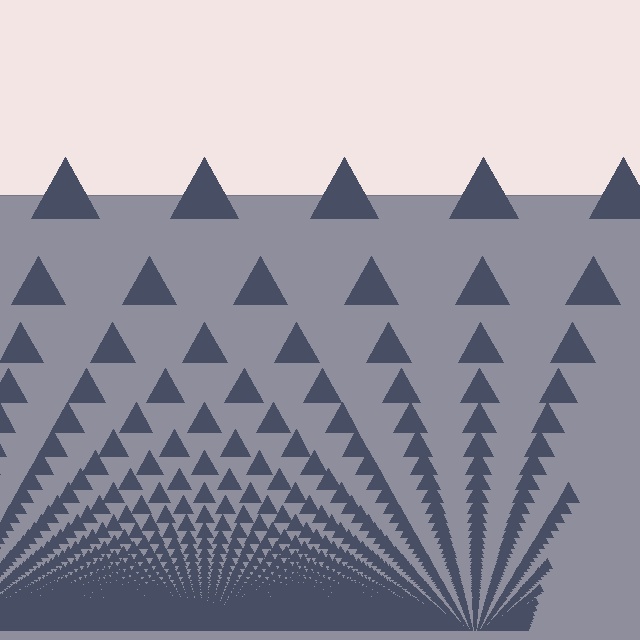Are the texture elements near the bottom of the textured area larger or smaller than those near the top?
Smaller. The gradient is inverted — elements near the bottom are smaller and denser.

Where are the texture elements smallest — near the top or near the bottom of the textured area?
Near the bottom.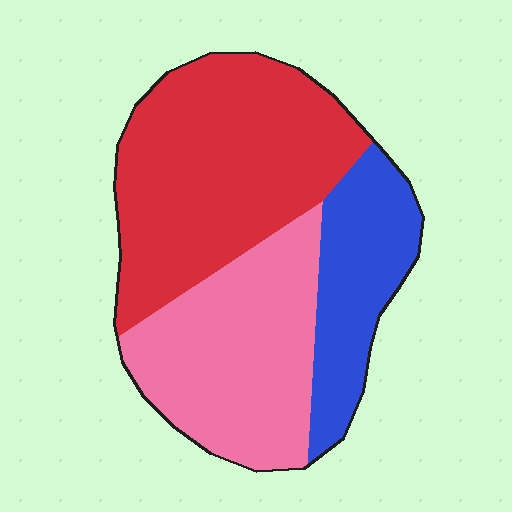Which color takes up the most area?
Red, at roughly 45%.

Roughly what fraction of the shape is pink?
Pink takes up about one third (1/3) of the shape.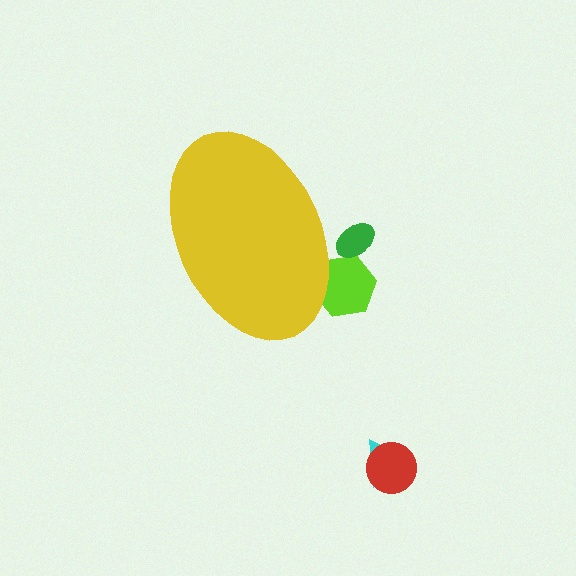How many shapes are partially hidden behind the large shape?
2 shapes are partially hidden.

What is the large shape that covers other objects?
A yellow ellipse.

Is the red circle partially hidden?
No, the red circle is fully visible.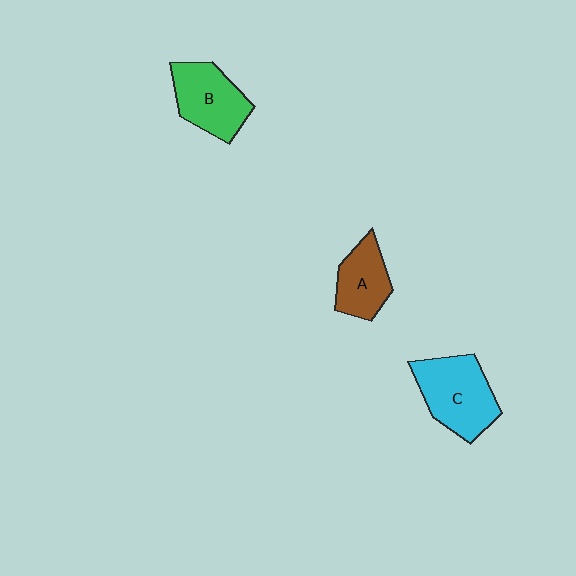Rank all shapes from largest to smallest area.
From largest to smallest: C (cyan), B (green), A (brown).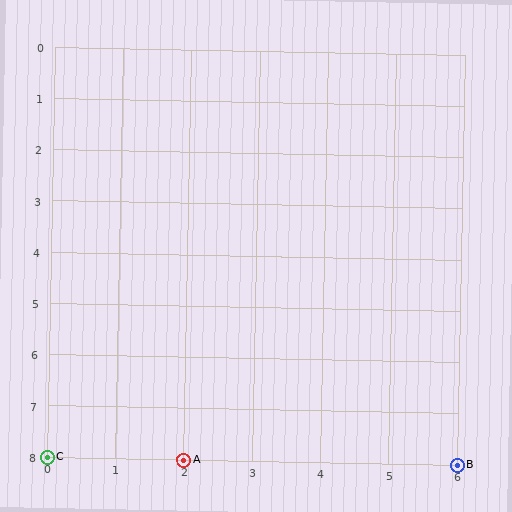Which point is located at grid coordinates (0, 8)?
Point C is at (0, 8).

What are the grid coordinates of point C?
Point C is at grid coordinates (0, 8).